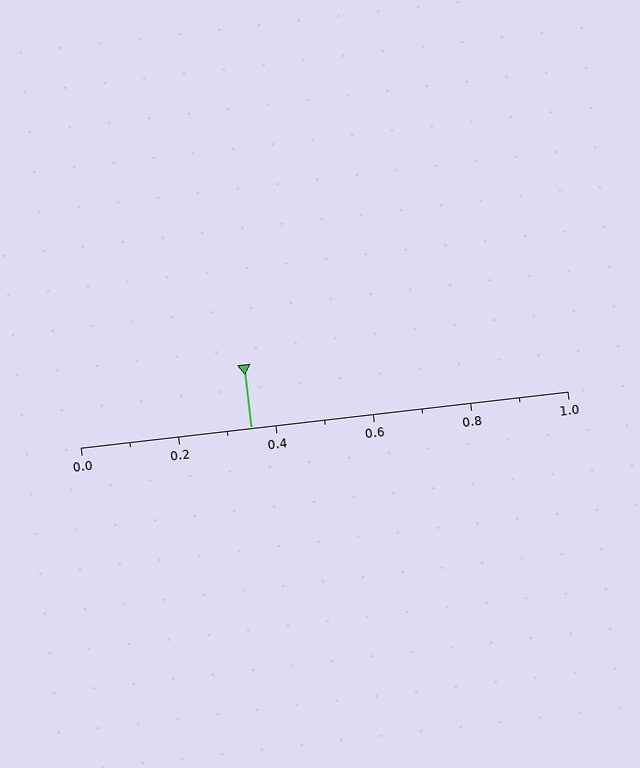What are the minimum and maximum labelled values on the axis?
The axis runs from 0.0 to 1.0.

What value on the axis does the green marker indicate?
The marker indicates approximately 0.35.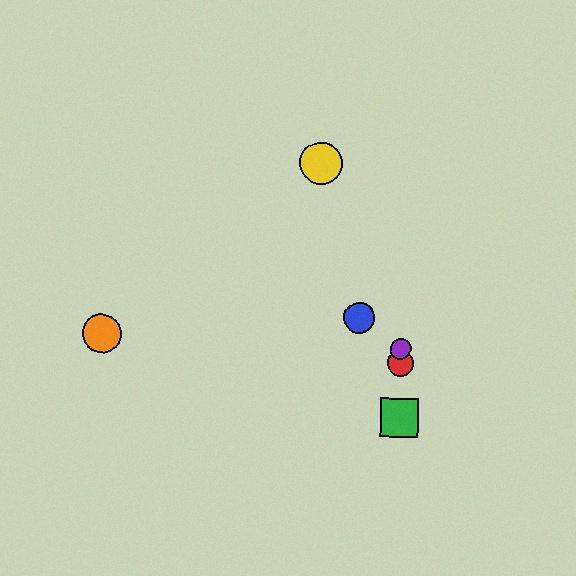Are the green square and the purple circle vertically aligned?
Yes, both are at x≈399.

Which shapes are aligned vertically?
The red circle, the green square, the purple circle are aligned vertically.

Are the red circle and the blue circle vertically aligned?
No, the red circle is at x≈401 and the blue circle is at x≈359.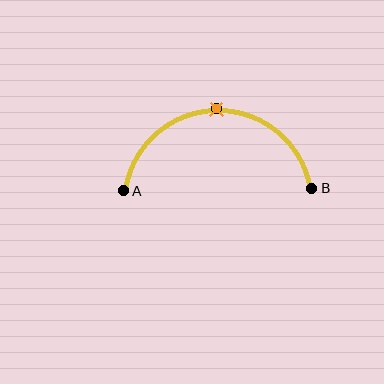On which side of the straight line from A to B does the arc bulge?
The arc bulges above the straight line connecting A and B.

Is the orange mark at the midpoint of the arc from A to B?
Yes. The orange mark lies on the arc at equal arc-length from both A and B — it is the arc midpoint.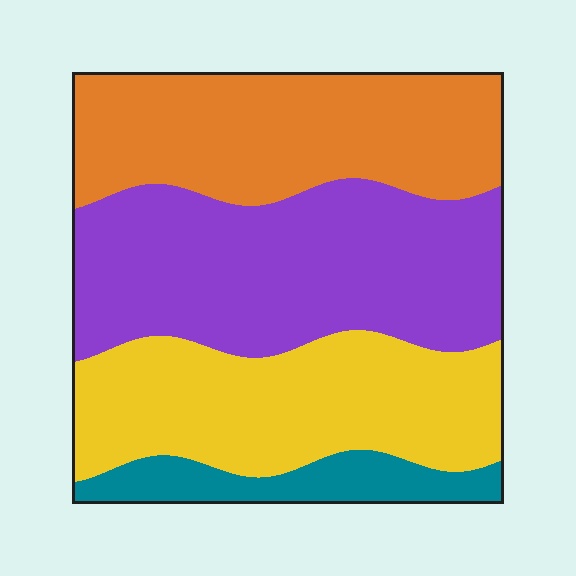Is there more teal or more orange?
Orange.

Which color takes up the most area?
Purple, at roughly 35%.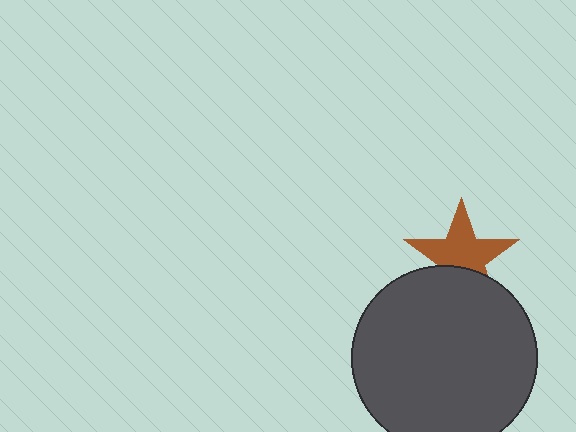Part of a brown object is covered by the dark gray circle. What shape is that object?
It is a star.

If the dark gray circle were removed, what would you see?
You would see the complete brown star.